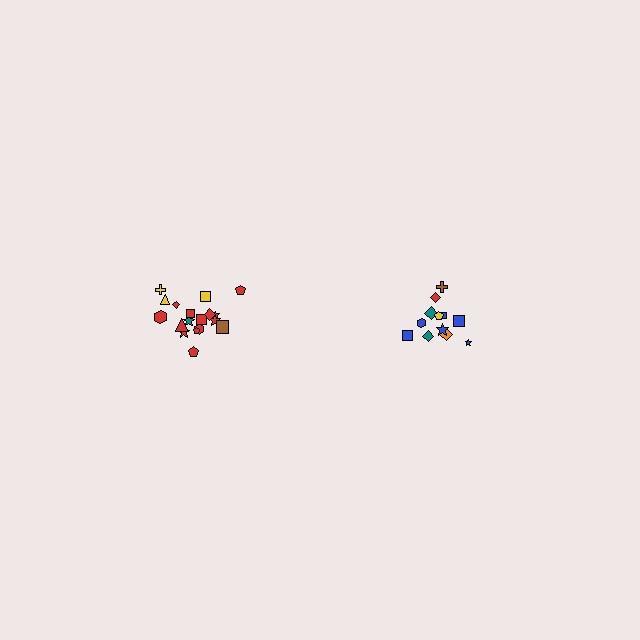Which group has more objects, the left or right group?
The left group.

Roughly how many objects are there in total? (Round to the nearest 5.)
Roughly 30 objects in total.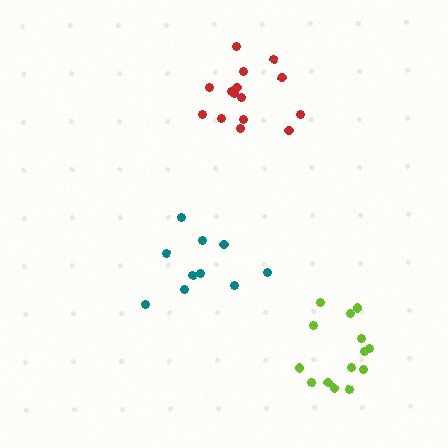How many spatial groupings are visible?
There are 3 spatial groupings.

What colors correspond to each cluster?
The clusters are colored: teal, red, lime.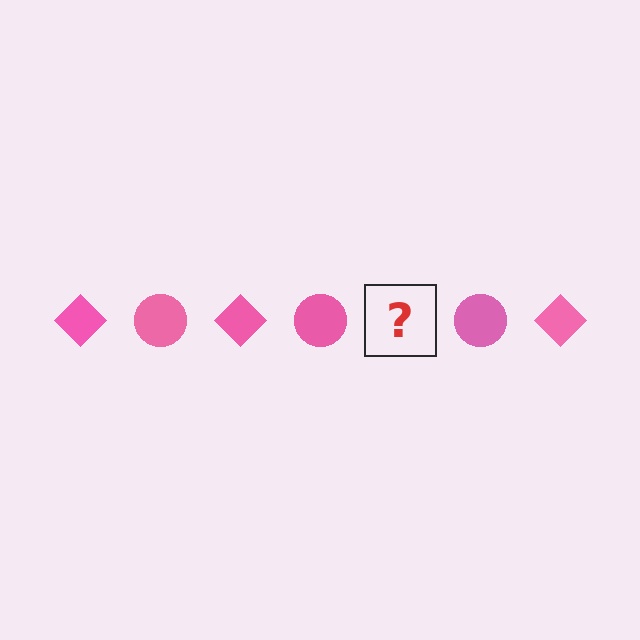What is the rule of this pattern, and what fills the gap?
The rule is that the pattern cycles through diamond, circle shapes in pink. The gap should be filled with a pink diamond.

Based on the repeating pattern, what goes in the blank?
The blank should be a pink diamond.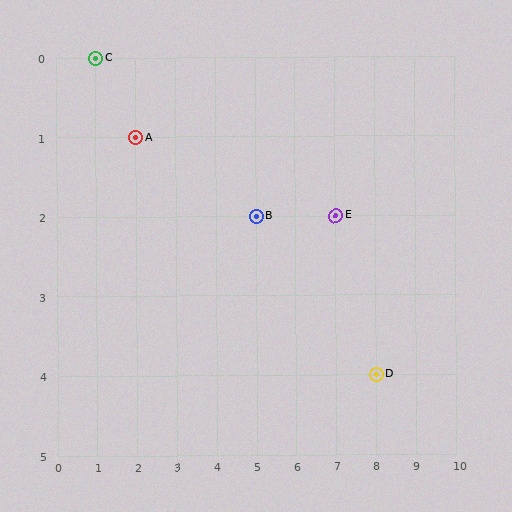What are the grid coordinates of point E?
Point E is at grid coordinates (7, 2).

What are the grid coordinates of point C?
Point C is at grid coordinates (1, 0).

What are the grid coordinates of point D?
Point D is at grid coordinates (8, 4).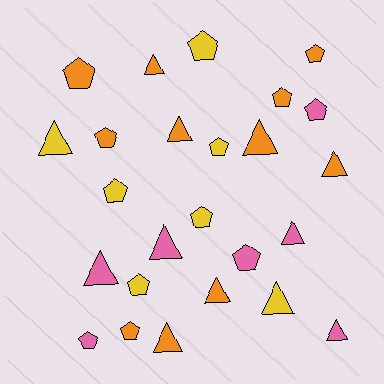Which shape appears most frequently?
Pentagon, with 13 objects.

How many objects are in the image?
There are 25 objects.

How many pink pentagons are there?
There are 3 pink pentagons.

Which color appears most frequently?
Orange, with 11 objects.